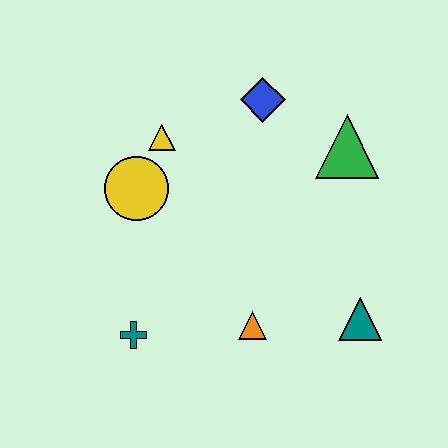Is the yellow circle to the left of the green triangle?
Yes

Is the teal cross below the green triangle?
Yes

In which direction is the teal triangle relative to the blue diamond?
The teal triangle is below the blue diamond.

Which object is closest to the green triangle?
The blue diamond is closest to the green triangle.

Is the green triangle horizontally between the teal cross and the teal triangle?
Yes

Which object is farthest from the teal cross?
The green triangle is farthest from the teal cross.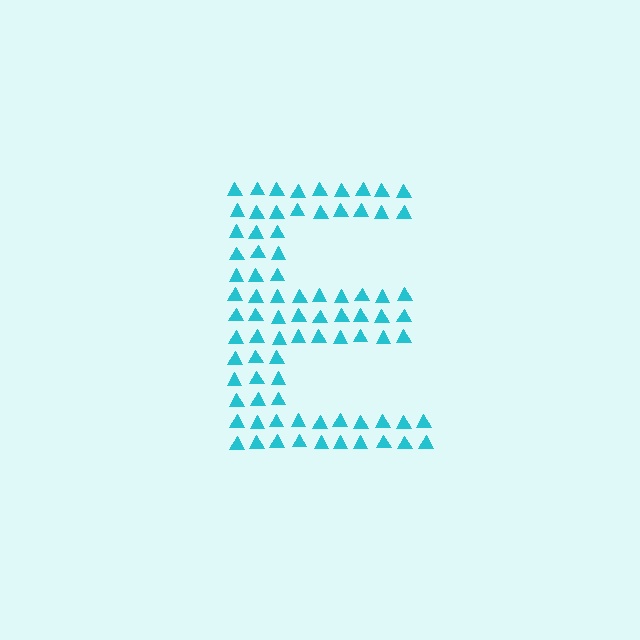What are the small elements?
The small elements are triangles.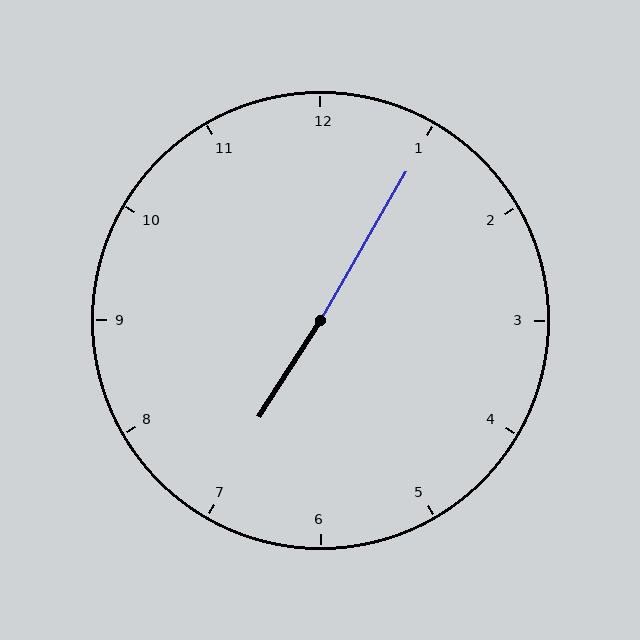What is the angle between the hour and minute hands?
Approximately 178 degrees.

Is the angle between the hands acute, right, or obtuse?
It is obtuse.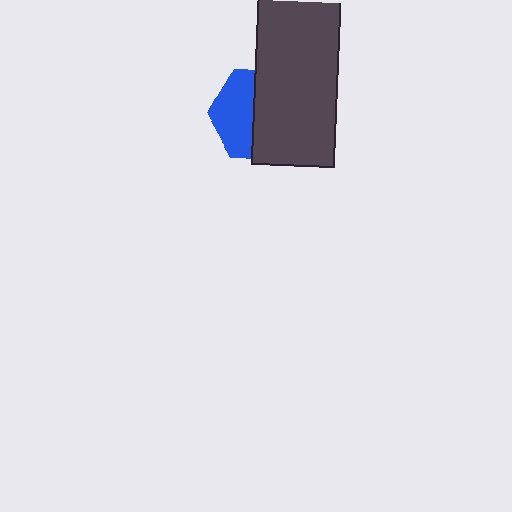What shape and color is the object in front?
The object in front is a dark gray rectangle.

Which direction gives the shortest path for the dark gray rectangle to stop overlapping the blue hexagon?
Moving right gives the shortest separation.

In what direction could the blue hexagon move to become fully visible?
The blue hexagon could move left. That would shift it out from behind the dark gray rectangle entirely.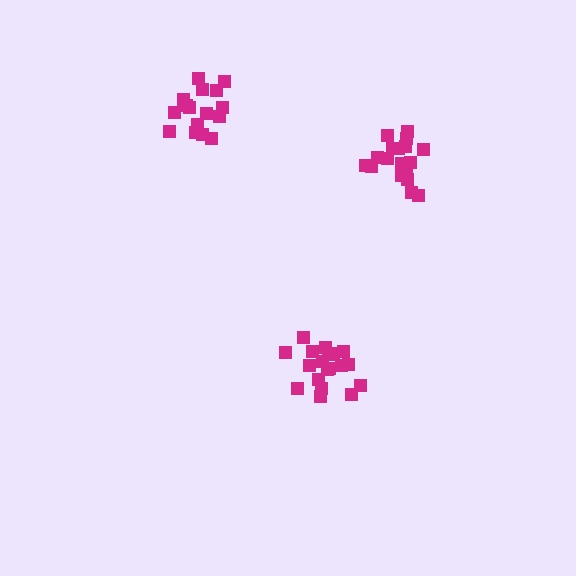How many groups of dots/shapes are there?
There are 3 groups.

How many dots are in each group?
Group 1: 18 dots, Group 2: 19 dots, Group 3: 17 dots (54 total).